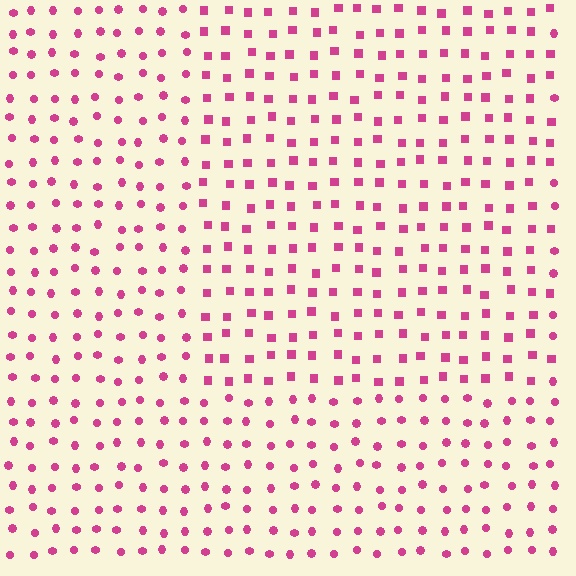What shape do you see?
I see a rectangle.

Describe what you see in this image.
The image is filled with small magenta elements arranged in a uniform grid. A rectangle-shaped region contains squares, while the surrounding area contains circles. The boundary is defined purely by the change in element shape.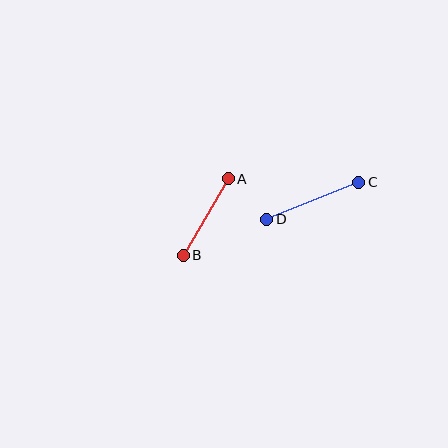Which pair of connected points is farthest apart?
Points C and D are farthest apart.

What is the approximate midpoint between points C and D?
The midpoint is at approximately (313, 201) pixels.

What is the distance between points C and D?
The distance is approximately 99 pixels.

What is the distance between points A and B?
The distance is approximately 89 pixels.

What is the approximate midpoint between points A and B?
The midpoint is at approximately (206, 217) pixels.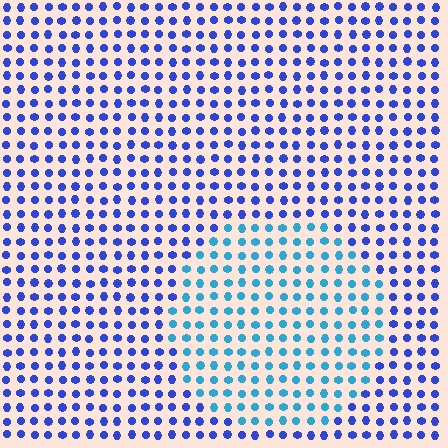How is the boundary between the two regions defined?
The boundary is defined purely by a slight shift in hue (about 37 degrees). Spacing, size, and orientation are identical on both sides.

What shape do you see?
I see a circle.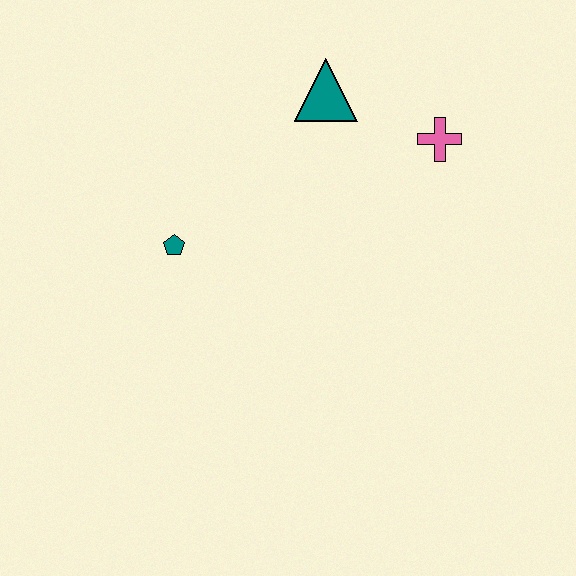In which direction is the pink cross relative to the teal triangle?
The pink cross is to the right of the teal triangle.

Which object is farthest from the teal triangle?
The teal pentagon is farthest from the teal triangle.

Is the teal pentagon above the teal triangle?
No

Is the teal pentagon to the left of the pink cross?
Yes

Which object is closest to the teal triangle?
The pink cross is closest to the teal triangle.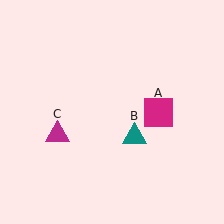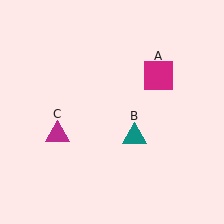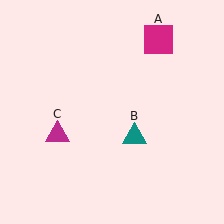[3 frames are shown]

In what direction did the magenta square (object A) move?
The magenta square (object A) moved up.